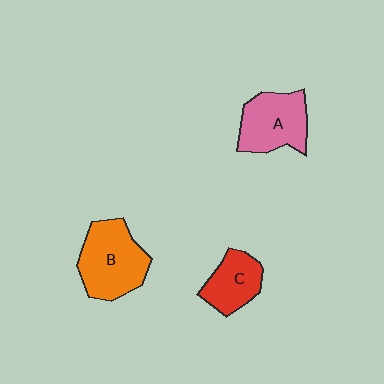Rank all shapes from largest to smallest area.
From largest to smallest: B (orange), A (pink), C (red).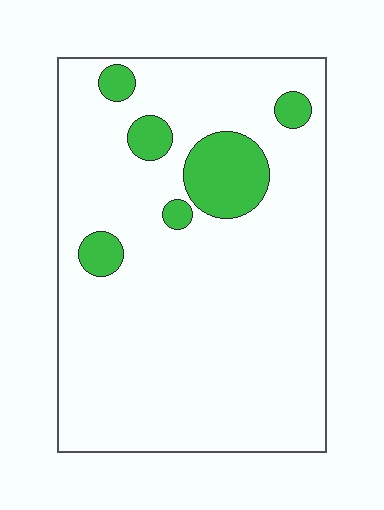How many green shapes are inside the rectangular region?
6.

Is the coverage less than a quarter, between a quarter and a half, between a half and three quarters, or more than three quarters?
Less than a quarter.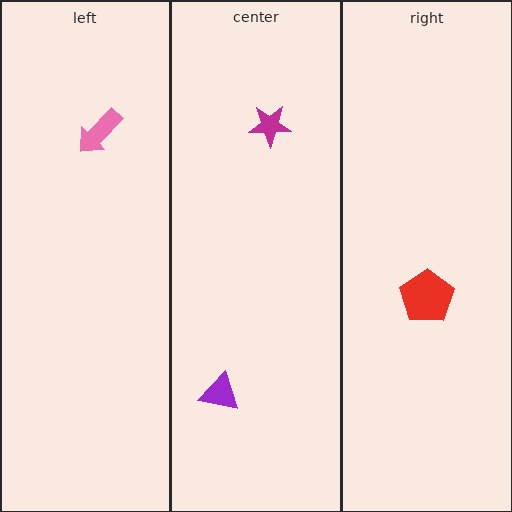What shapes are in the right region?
The red pentagon.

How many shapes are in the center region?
2.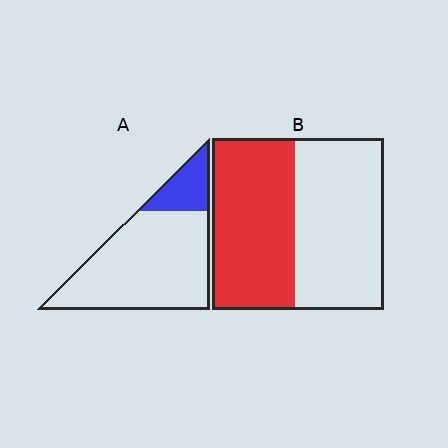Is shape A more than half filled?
No.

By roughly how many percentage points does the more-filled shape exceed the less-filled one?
By roughly 30 percentage points (B over A).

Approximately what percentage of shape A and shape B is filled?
A is approximately 20% and B is approximately 50%.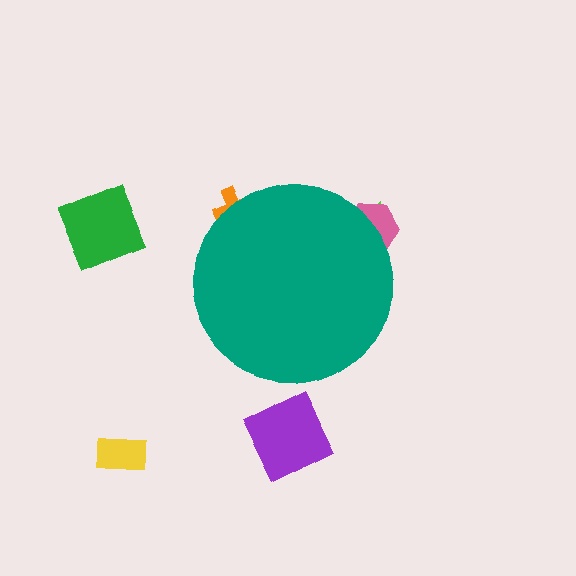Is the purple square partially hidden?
No, the purple square is fully visible.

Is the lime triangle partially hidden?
Yes, the lime triangle is partially hidden behind the teal circle.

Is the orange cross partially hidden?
Yes, the orange cross is partially hidden behind the teal circle.